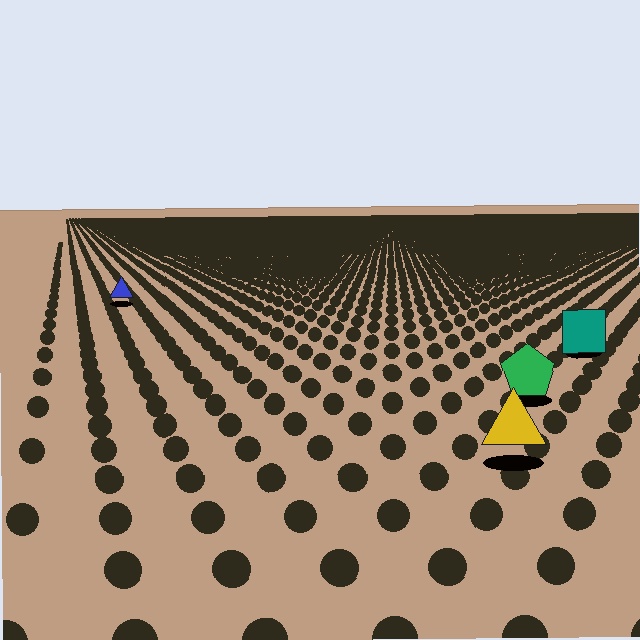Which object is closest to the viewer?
The yellow triangle is closest. The texture marks near it are larger and more spread out.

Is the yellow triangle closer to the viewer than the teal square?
Yes. The yellow triangle is closer — you can tell from the texture gradient: the ground texture is coarser near it.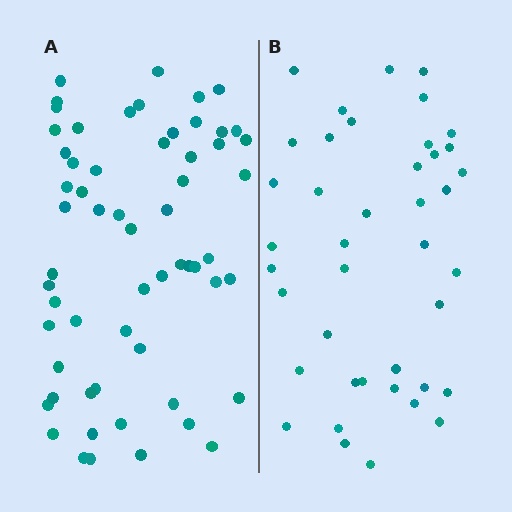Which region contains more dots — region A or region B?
Region A (the left region) has more dots.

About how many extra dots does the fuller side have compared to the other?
Region A has approximately 20 more dots than region B.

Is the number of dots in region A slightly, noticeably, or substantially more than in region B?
Region A has substantially more. The ratio is roughly 1.5 to 1.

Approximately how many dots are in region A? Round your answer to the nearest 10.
About 60 dots.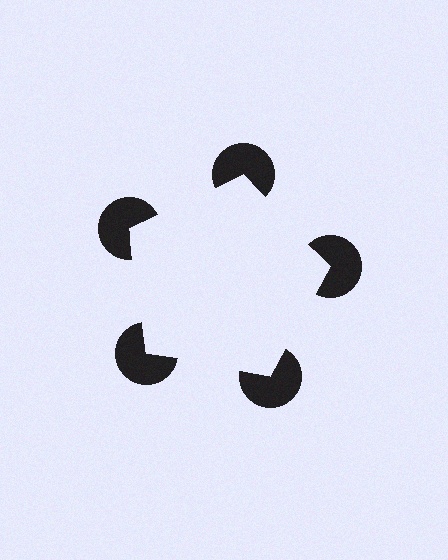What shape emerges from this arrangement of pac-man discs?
An illusory pentagon — its edges are inferred from the aligned wedge cuts in the pac-man discs, not physically drawn.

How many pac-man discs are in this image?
There are 5 — one at each vertex of the illusory pentagon.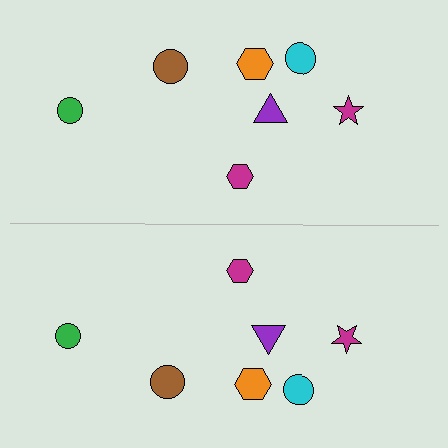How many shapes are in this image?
There are 14 shapes in this image.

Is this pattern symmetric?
Yes, this pattern has bilateral (reflection) symmetry.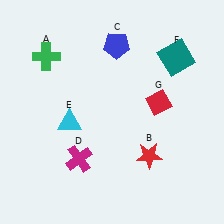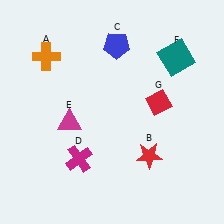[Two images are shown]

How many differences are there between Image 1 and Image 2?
There are 2 differences between the two images.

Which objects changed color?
A changed from green to orange. E changed from cyan to magenta.